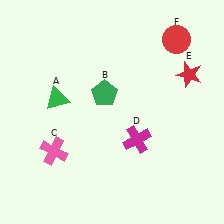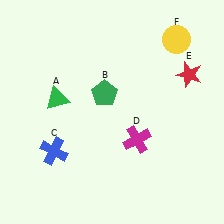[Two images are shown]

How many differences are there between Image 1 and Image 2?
There are 2 differences between the two images.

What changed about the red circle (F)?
In Image 1, F is red. In Image 2, it changed to yellow.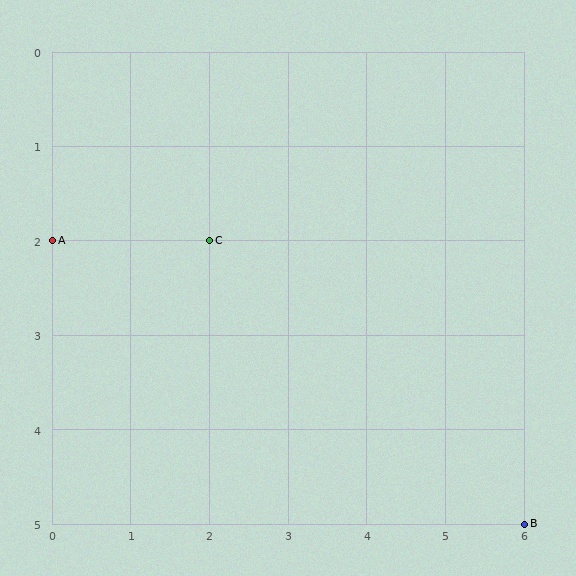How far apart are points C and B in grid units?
Points C and B are 4 columns and 3 rows apart (about 5.0 grid units diagonally).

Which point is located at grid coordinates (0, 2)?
Point A is at (0, 2).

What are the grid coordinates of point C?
Point C is at grid coordinates (2, 2).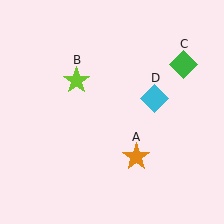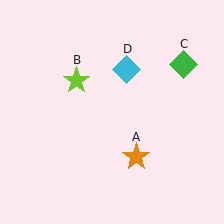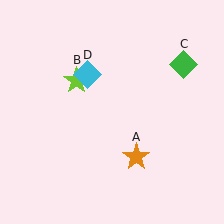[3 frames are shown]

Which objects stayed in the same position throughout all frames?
Orange star (object A) and lime star (object B) and green diamond (object C) remained stationary.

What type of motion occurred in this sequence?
The cyan diamond (object D) rotated counterclockwise around the center of the scene.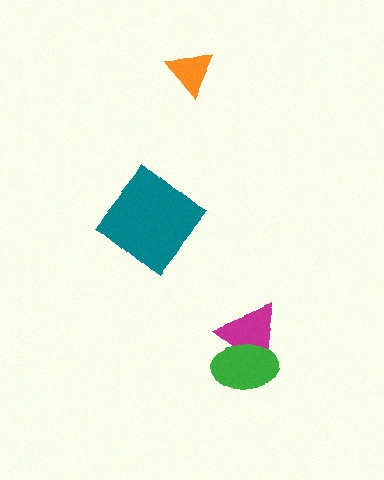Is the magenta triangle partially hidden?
Yes, it is partially covered by another shape.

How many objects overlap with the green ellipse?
1 object overlaps with the green ellipse.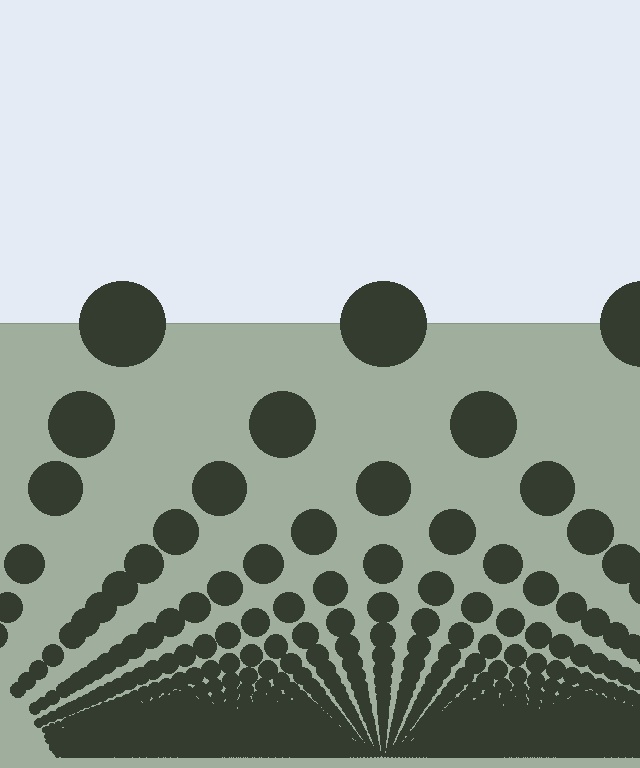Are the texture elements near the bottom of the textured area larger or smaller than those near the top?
Smaller. The gradient is inverted — elements near the bottom are smaller and denser.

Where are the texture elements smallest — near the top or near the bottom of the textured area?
Near the bottom.